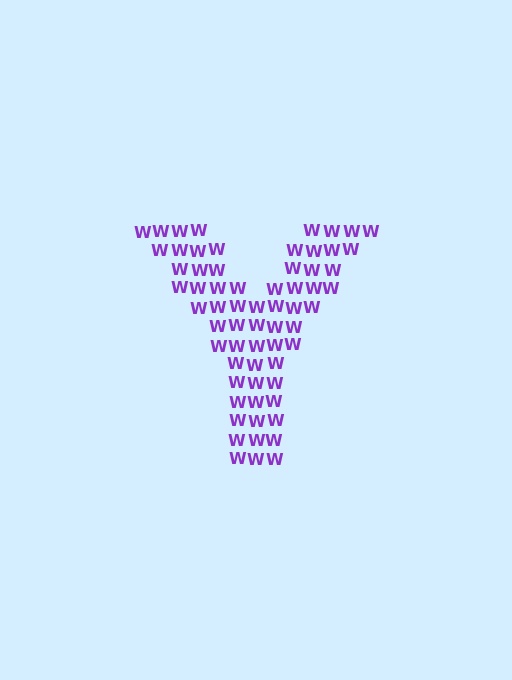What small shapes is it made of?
It is made of small letter W's.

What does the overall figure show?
The overall figure shows the letter Y.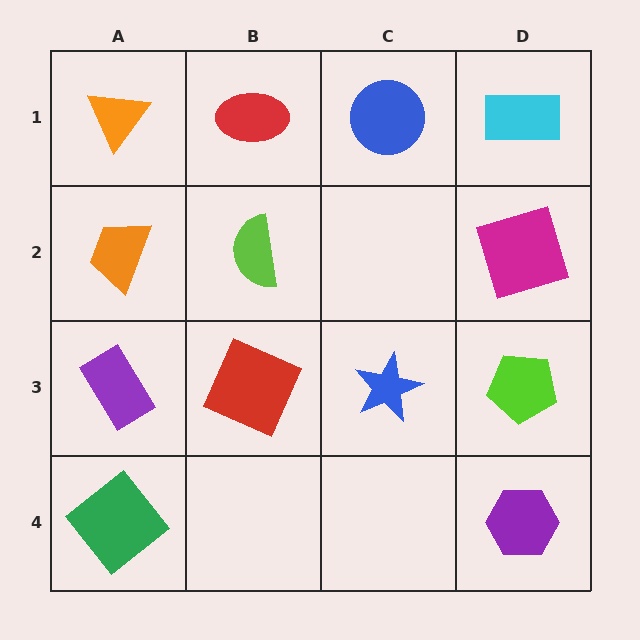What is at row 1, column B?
A red ellipse.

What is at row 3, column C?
A blue star.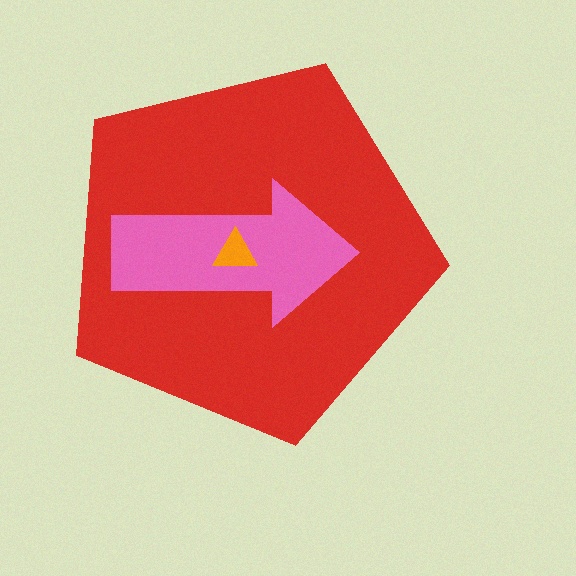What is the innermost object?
The orange triangle.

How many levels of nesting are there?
3.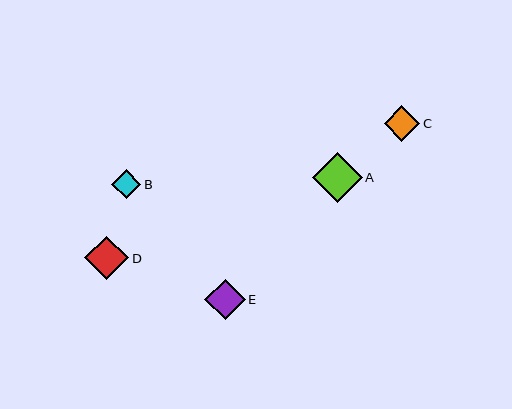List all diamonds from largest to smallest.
From largest to smallest: A, D, E, C, B.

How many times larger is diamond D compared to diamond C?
Diamond D is approximately 1.2 times the size of diamond C.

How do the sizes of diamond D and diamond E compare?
Diamond D and diamond E are approximately the same size.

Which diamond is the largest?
Diamond A is the largest with a size of approximately 50 pixels.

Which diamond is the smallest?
Diamond B is the smallest with a size of approximately 29 pixels.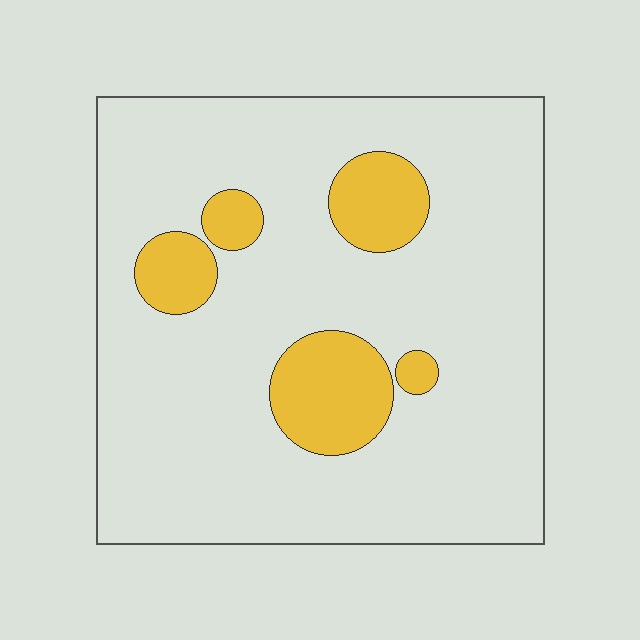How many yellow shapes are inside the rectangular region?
5.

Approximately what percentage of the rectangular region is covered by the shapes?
Approximately 15%.